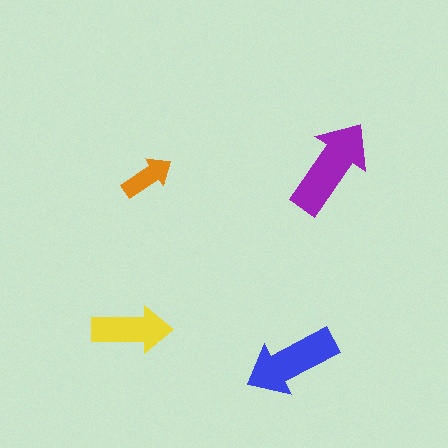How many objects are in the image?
There are 4 objects in the image.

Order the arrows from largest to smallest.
the purple one, the blue one, the yellow one, the orange one.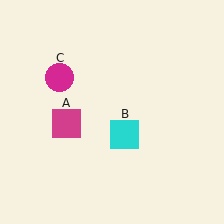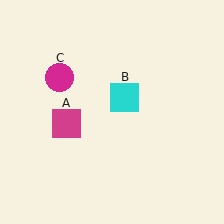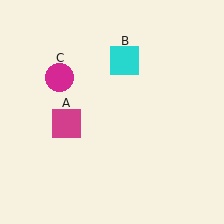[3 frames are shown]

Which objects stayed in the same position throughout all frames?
Magenta square (object A) and magenta circle (object C) remained stationary.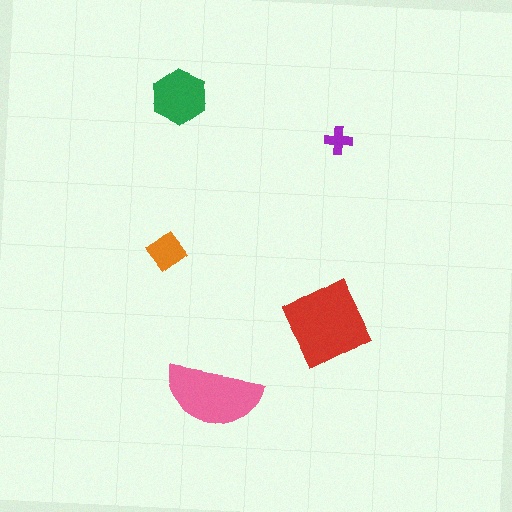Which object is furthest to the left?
The orange diamond is leftmost.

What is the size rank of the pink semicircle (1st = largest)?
2nd.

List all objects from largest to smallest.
The red square, the pink semicircle, the green hexagon, the orange diamond, the purple cross.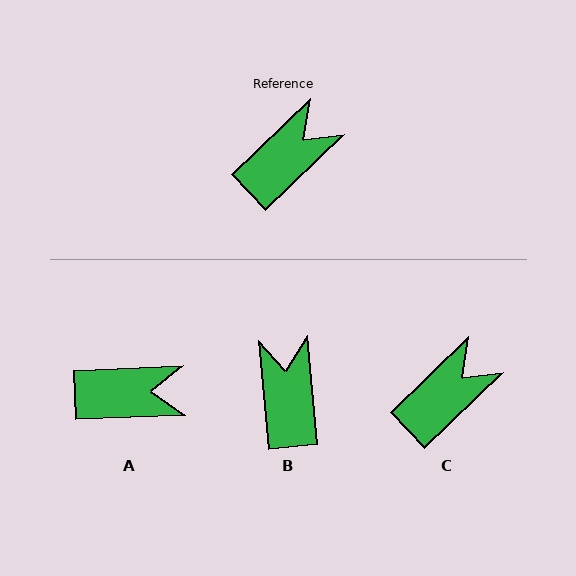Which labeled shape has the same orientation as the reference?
C.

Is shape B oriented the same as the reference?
No, it is off by about 52 degrees.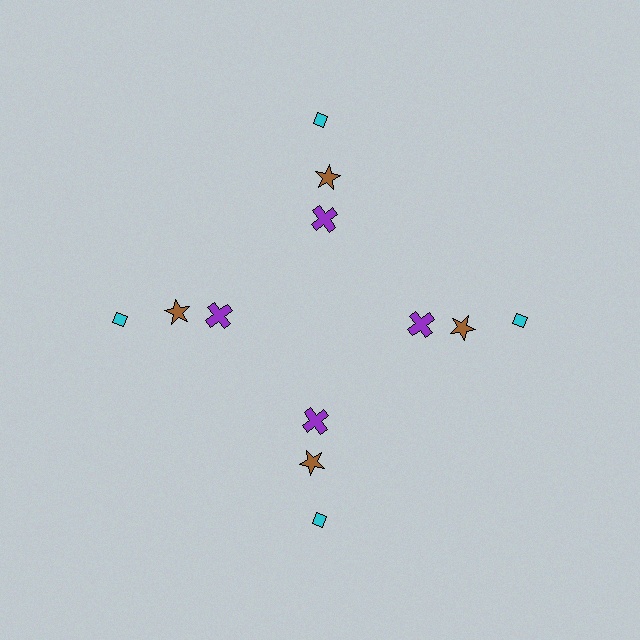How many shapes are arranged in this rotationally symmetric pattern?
There are 12 shapes, arranged in 4 groups of 3.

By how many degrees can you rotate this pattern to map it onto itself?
The pattern maps onto itself every 90 degrees of rotation.